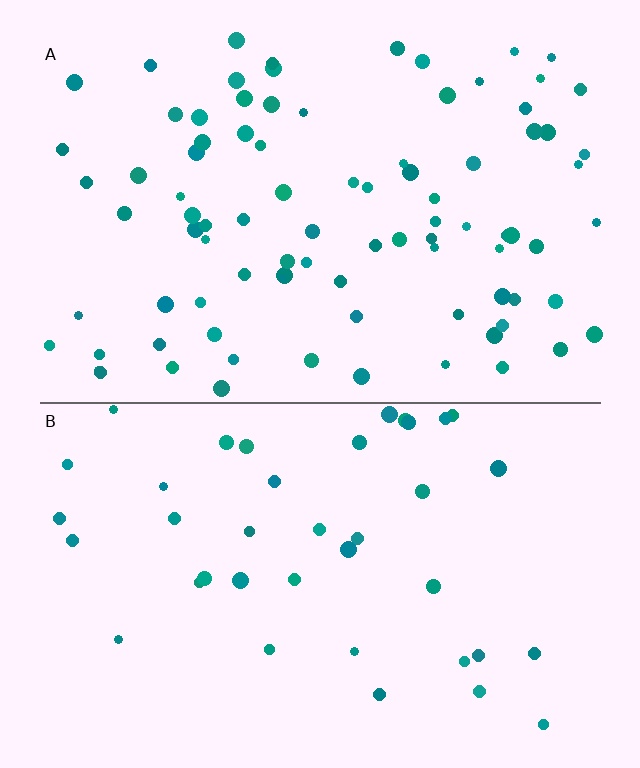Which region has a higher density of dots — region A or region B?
A (the top).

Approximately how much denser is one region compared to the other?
Approximately 2.3× — region A over region B.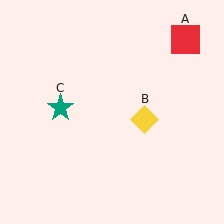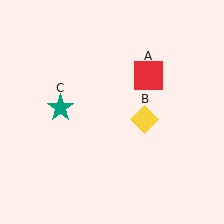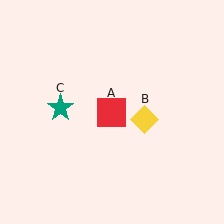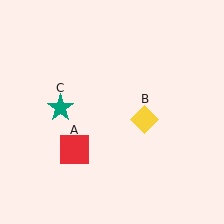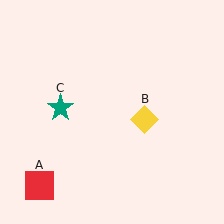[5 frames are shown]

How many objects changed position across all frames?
1 object changed position: red square (object A).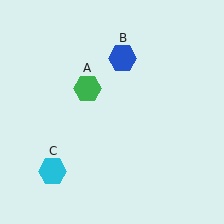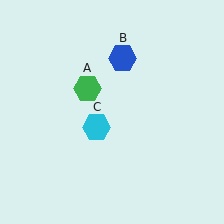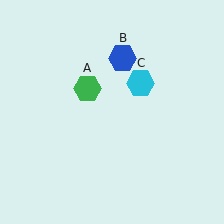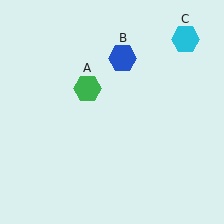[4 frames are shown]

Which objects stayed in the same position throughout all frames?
Green hexagon (object A) and blue hexagon (object B) remained stationary.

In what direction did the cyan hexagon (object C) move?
The cyan hexagon (object C) moved up and to the right.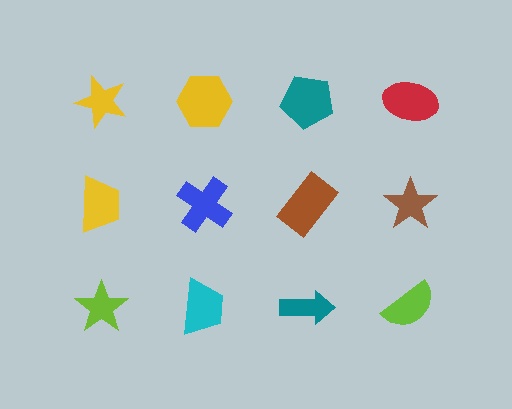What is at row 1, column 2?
A yellow hexagon.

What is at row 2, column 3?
A brown rectangle.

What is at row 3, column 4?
A lime semicircle.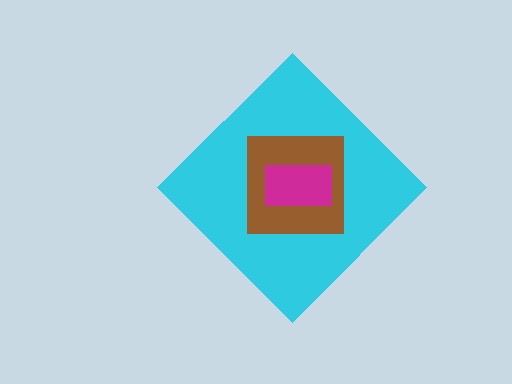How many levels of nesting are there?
3.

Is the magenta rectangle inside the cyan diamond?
Yes.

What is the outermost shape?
The cyan diamond.